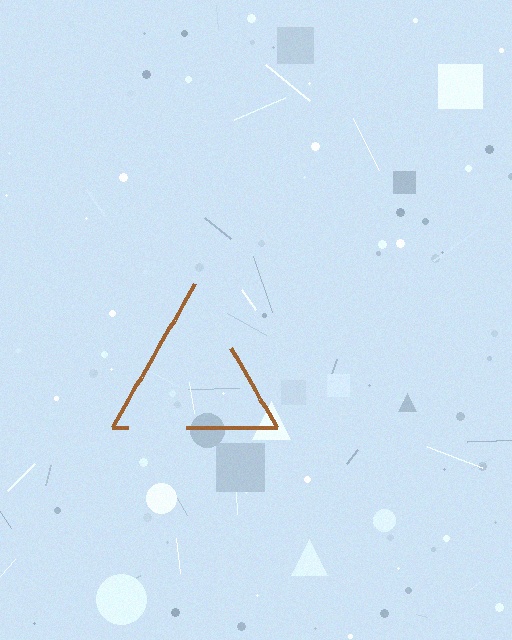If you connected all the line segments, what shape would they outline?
They would outline a triangle.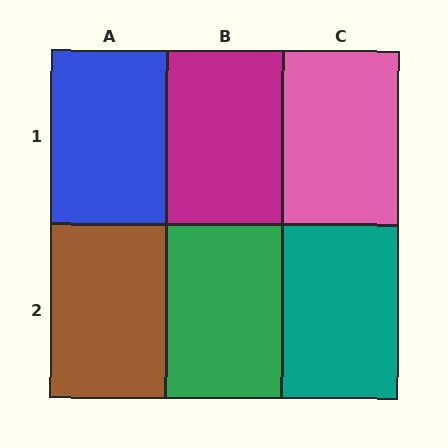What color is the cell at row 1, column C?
Pink.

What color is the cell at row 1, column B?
Magenta.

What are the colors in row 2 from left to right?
Brown, green, teal.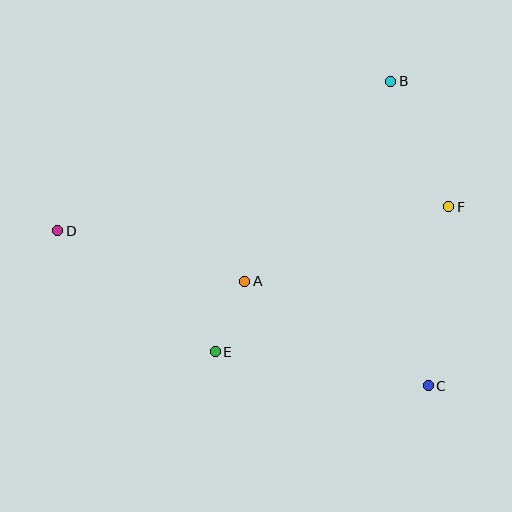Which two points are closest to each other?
Points A and E are closest to each other.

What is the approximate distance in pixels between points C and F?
The distance between C and F is approximately 180 pixels.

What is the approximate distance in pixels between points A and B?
The distance between A and B is approximately 248 pixels.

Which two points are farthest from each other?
Points C and D are farthest from each other.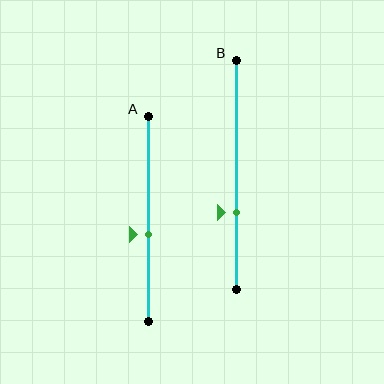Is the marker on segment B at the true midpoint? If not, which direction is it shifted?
No, the marker on segment B is shifted downward by about 16% of the segment length.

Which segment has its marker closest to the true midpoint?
Segment A has its marker closest to the true midpoint.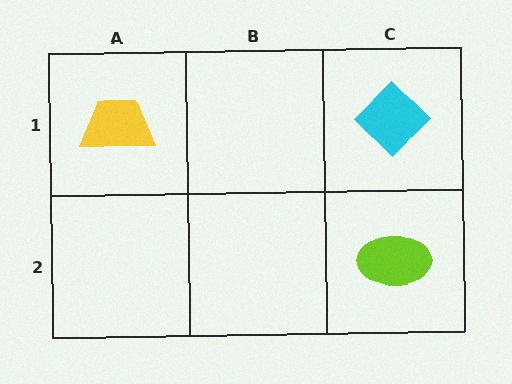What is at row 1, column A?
A yellow trapezoid.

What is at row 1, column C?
A cyan diamond.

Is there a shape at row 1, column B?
No, that cell is empty.